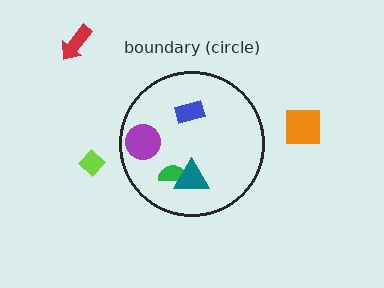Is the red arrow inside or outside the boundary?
Outside.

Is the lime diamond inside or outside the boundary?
Outside.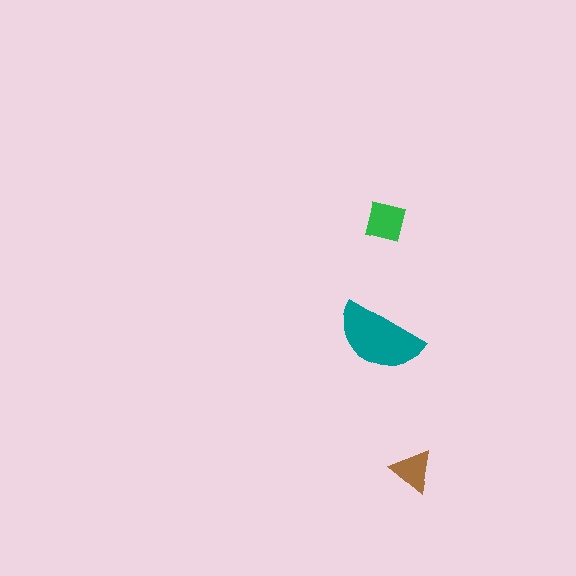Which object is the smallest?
The brown triangle.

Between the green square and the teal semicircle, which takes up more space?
The teal semicircle.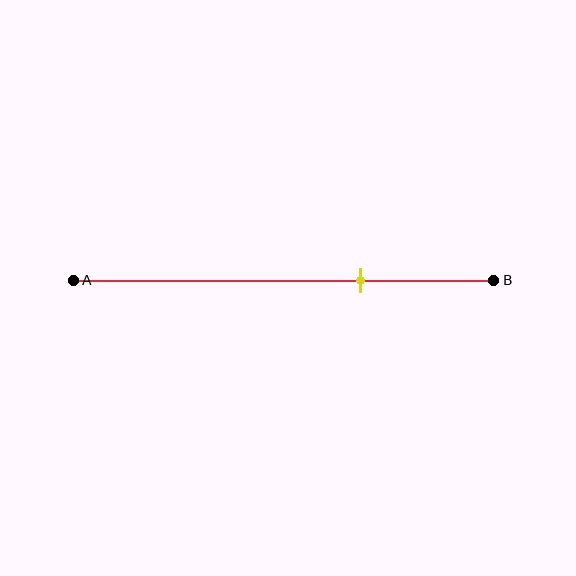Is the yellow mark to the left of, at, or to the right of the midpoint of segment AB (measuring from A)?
The yellow mark is to the right of the midpoint of segment AB.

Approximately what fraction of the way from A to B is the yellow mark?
The yellow mark is approximately 70% of the way from A to B.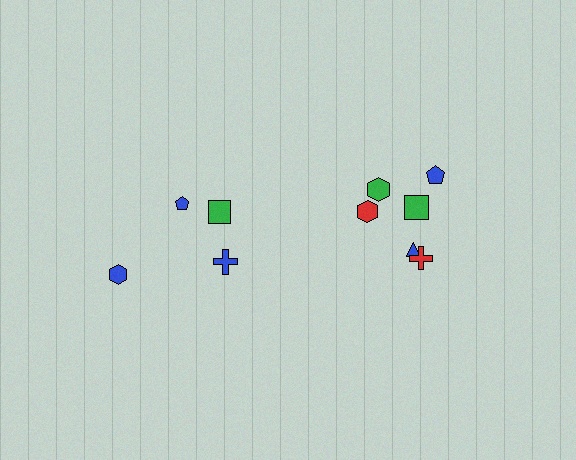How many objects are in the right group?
There are 6 objects.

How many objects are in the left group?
There are 4 objects.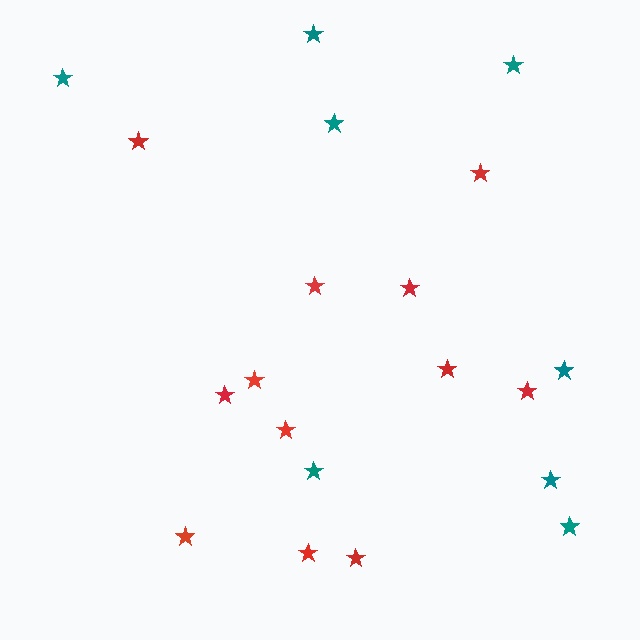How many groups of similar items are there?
There are 2 groups: one group of teal stars (8) and one group of red stars (12).